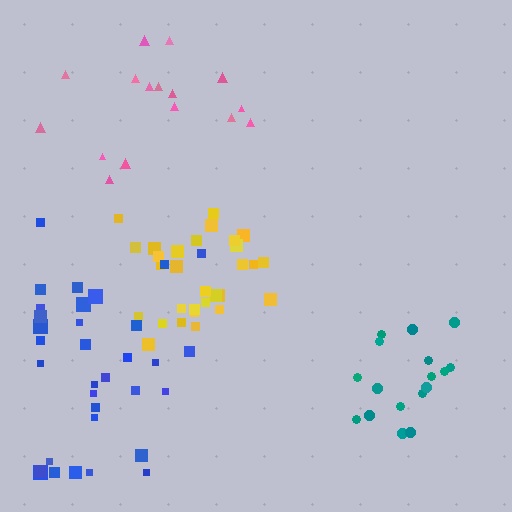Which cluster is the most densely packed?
Yellow.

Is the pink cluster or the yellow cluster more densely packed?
Yellow.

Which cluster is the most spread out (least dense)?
Pink.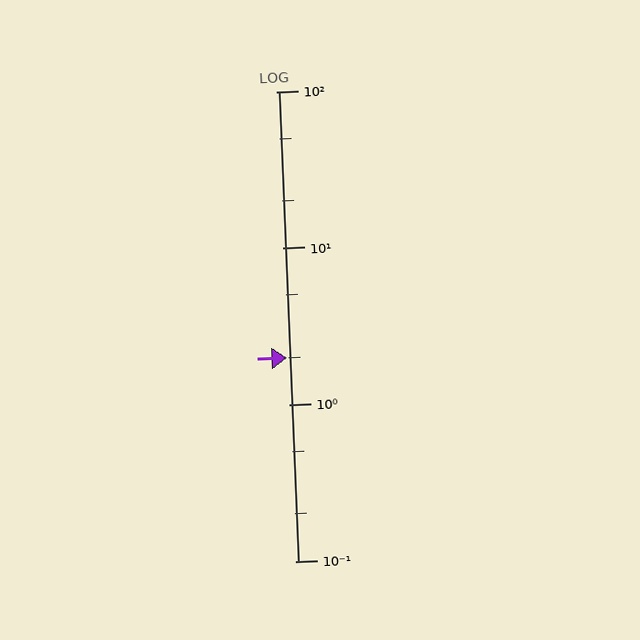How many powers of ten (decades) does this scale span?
The scale spans 3 decades, from 0.1 to 100.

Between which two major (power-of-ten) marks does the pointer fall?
The pointer is between 1 and 10.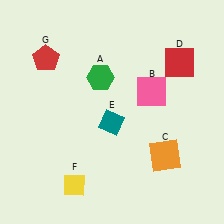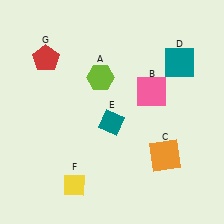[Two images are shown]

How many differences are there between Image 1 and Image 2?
There are 2 differences between the two images.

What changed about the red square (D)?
In Image 1, D is red. In Image 2, it changed to teal.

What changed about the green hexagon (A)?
In Image 1, A is green. In Image 2, it changed to lime.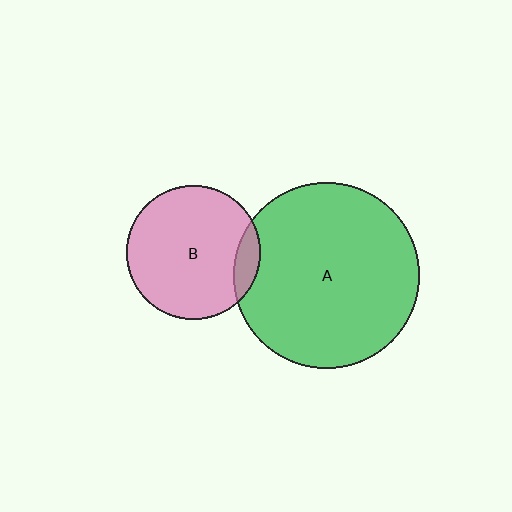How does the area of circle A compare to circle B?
Approximately 2.0 times.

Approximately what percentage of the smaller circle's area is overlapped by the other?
Approximately 10%.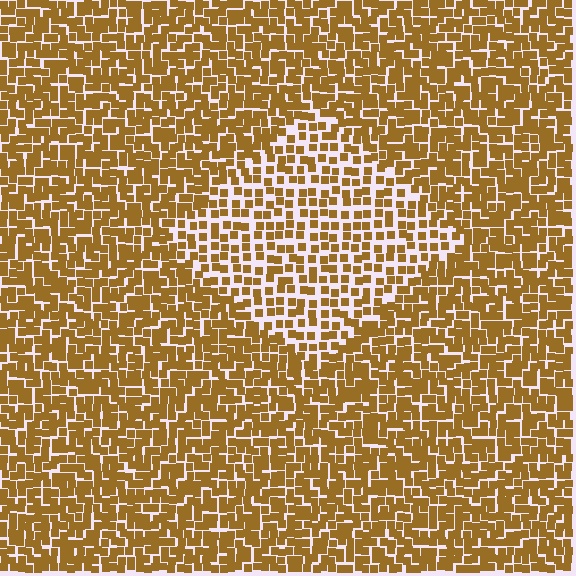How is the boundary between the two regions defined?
The boundary is defined by a change in element density (approximately 1.7x ratio). All elements are the same color, size, and shape.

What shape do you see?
I see a diamond.